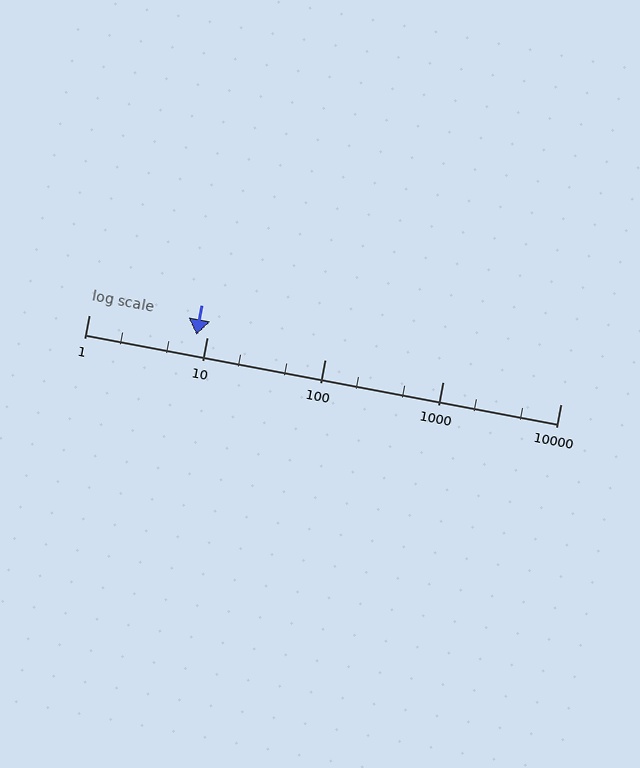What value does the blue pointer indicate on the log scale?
The pointer indicates approximately 8.1.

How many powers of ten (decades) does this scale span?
The scale spans 4 decades, from 1 to 10000.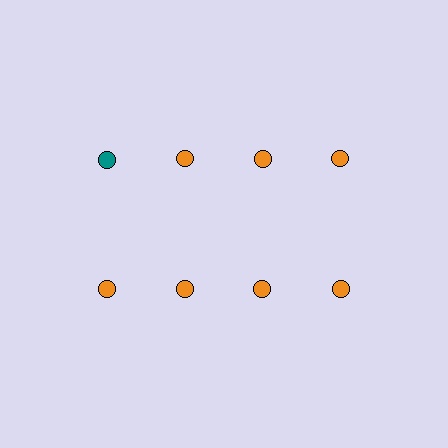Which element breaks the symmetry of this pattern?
The teal circle in the top row, leftmost column breaks the symmetry. All other shapes are orange circles.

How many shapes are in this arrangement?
There are 8 shapes arranged in a grid pattern.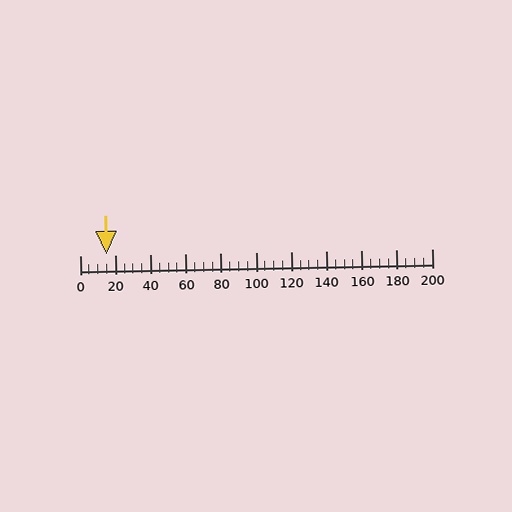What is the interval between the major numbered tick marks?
The major tick marks are spaced 20 units apart.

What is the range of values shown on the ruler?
The ruler shows values from 0 to 200.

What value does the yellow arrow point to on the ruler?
The yellow arrow points to approximately 15.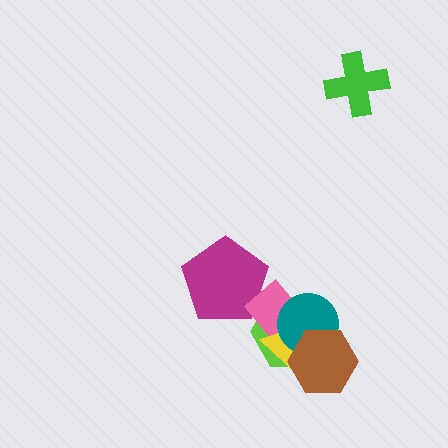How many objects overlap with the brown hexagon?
3 objects overlap with the brown hexagon.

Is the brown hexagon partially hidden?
No, no other shape covers it.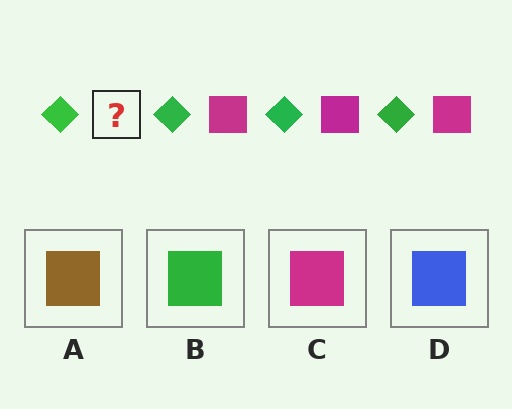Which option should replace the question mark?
Option C.